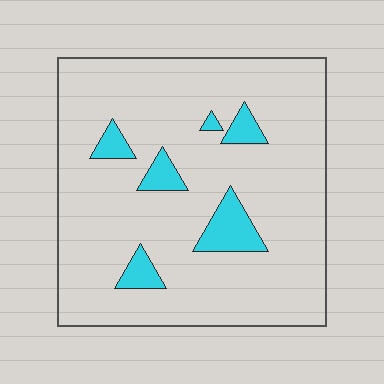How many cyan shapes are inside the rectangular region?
6.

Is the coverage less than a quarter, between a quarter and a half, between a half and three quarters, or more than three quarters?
Less than a quarter.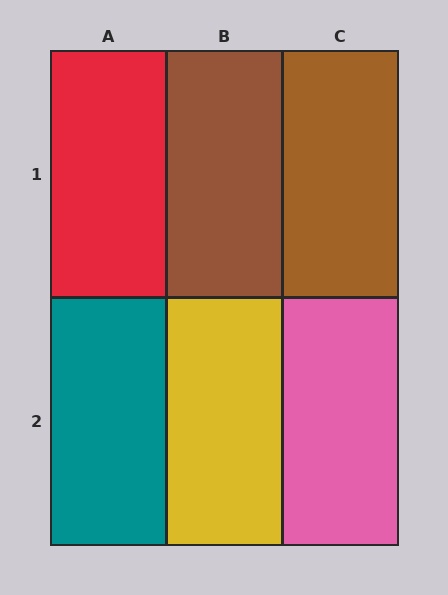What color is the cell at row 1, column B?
Brown.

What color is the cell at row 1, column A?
Red.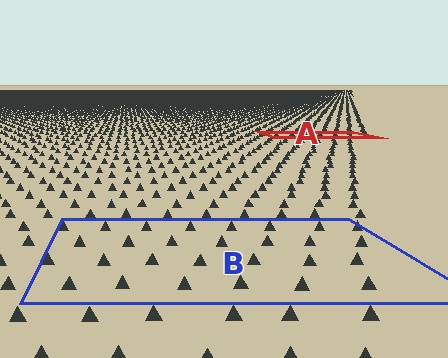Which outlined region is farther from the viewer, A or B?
Region A is farther from the viewer — the texture elements inside it appear smaller and more densely packed.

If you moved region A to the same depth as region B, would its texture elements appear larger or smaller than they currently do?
They would appear larger. At a closer depth, the same texture elements are projected at a bigger on-screen size.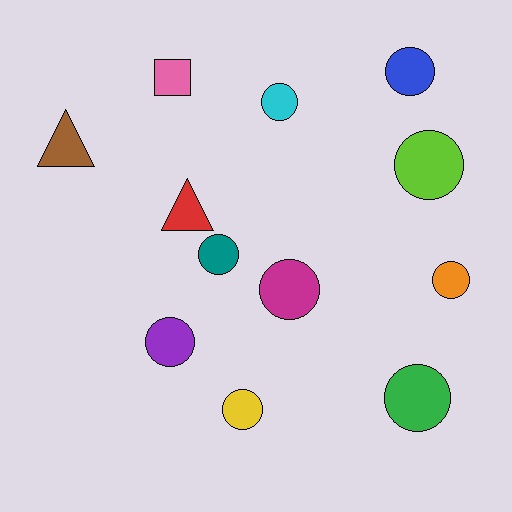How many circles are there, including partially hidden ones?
There are 9 circles.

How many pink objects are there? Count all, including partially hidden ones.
There is 1 pink object.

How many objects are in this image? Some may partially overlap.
There are 12 objects.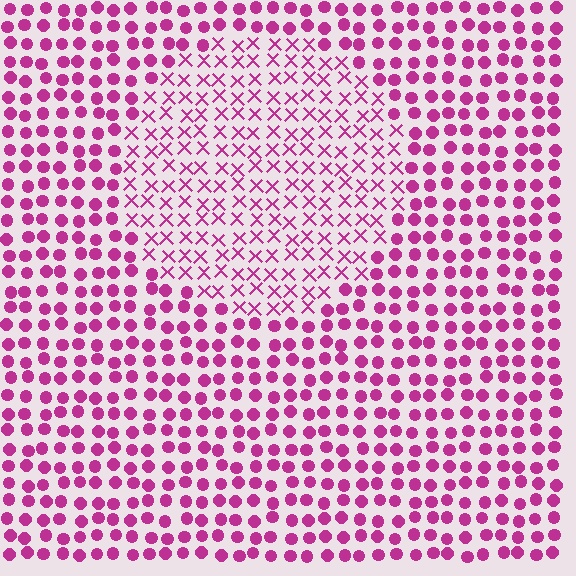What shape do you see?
I see a circle.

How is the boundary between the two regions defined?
The boundary is defined by a change in element shape: X marks inside vs. circles outside. All elements share the same color and spacing.